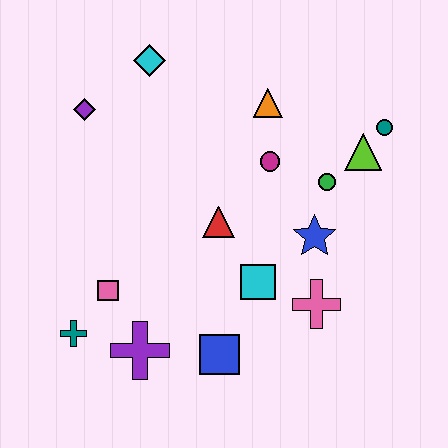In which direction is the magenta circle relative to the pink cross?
The magenta circle is above the pink cross.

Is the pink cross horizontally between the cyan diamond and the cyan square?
No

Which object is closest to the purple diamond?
The cyan diamond is closest to the purple diamond.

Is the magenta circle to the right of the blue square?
Yes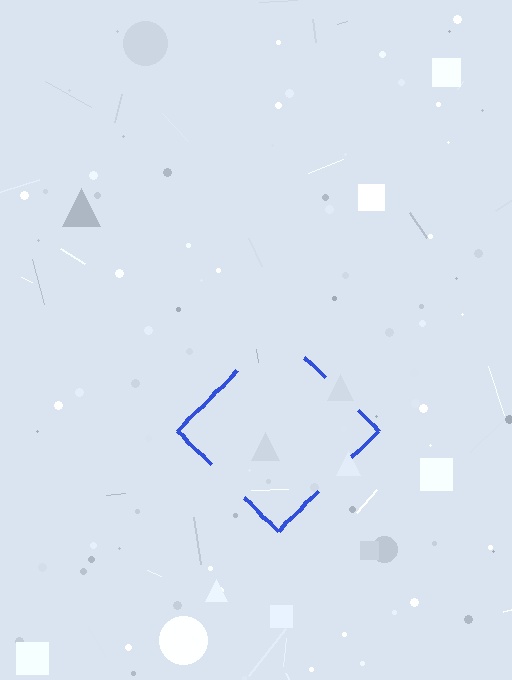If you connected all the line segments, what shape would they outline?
They would outline a diamond.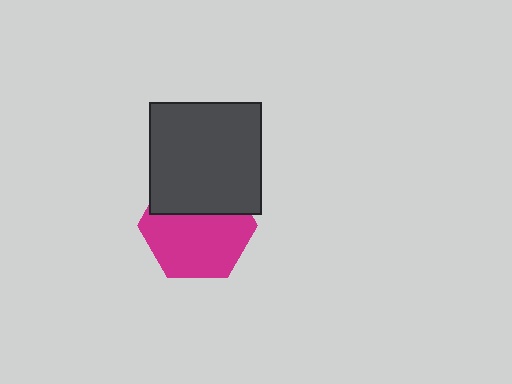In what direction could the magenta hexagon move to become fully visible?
The magenta hexagon could move down. That would shift it out from behind the dark gray square entirely.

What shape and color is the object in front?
The object in front is a dark gray square.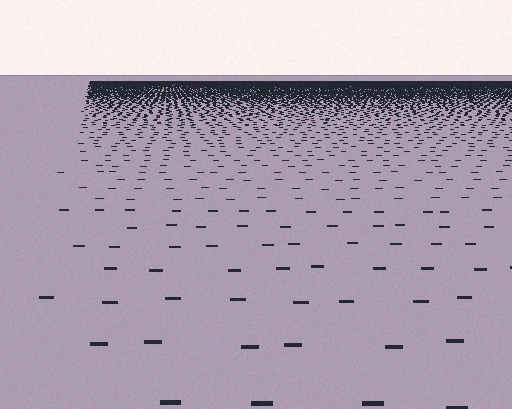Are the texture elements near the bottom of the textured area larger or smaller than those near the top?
Larger. Near the bottom, elements are closer to the viewer and appear at a bigger on-screen size.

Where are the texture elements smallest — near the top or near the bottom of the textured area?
Near the top.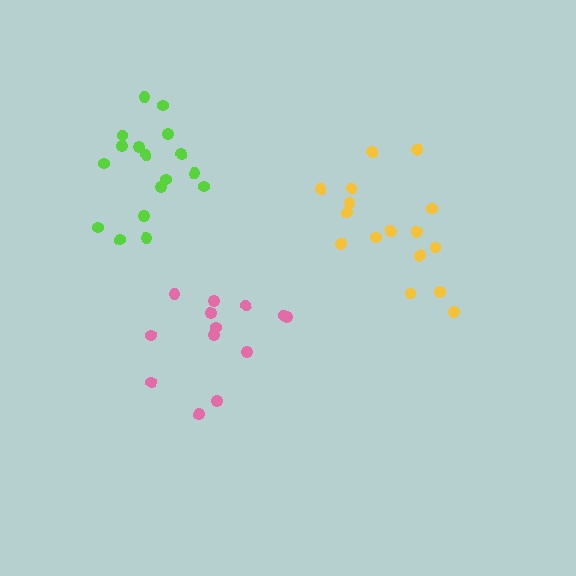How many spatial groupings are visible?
There are 3 spatial groupings.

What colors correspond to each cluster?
The clusters are colored: pink, yellow, lime.